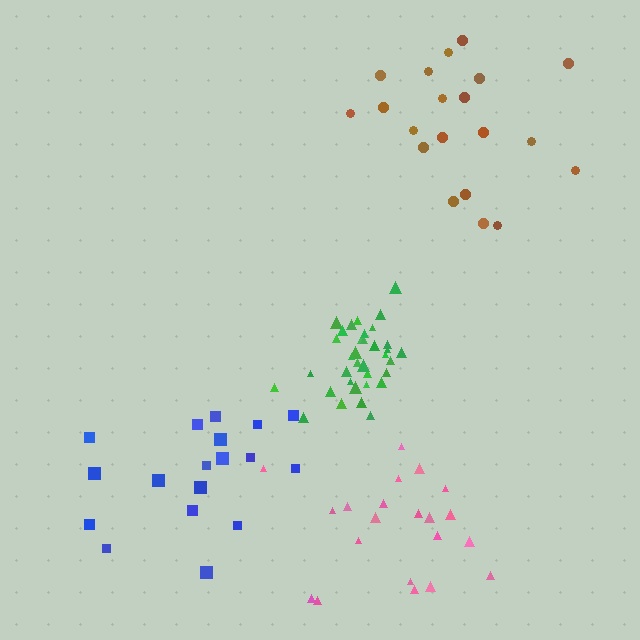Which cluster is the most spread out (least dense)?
Blue.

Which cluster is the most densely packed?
Green.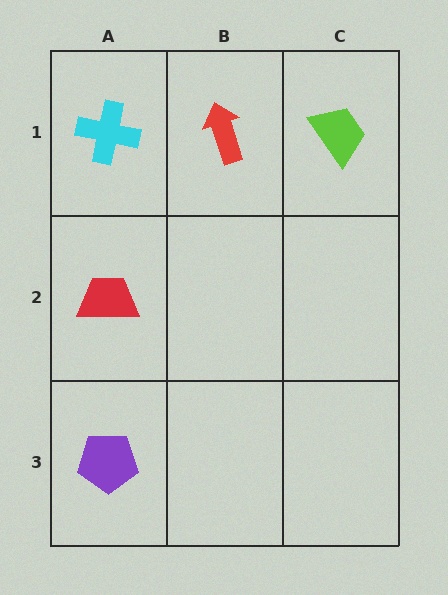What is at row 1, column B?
A red arrow.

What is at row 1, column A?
A cyan cross.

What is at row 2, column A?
A red trapezoid.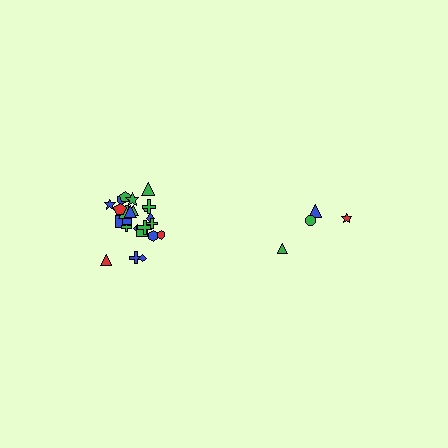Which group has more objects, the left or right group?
The left group.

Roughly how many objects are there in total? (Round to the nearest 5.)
Roughly 30 objects in total.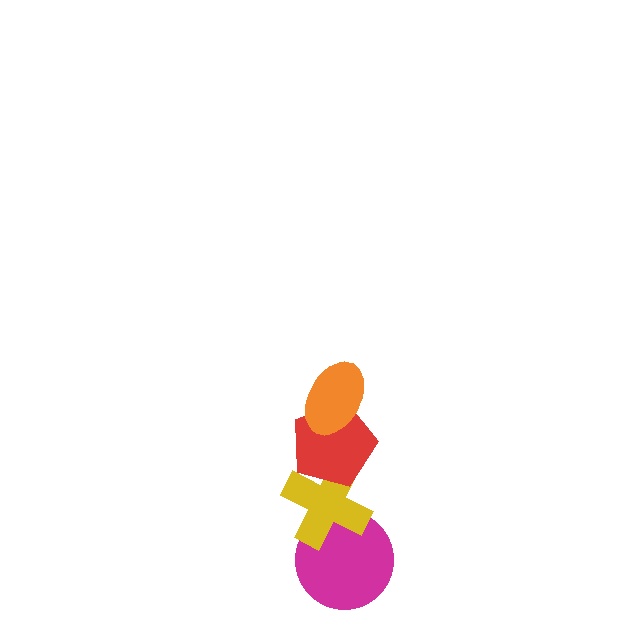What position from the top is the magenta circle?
The magenta circle is 4th from the top.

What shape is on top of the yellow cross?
The red pentagon is on top of the yellow cross.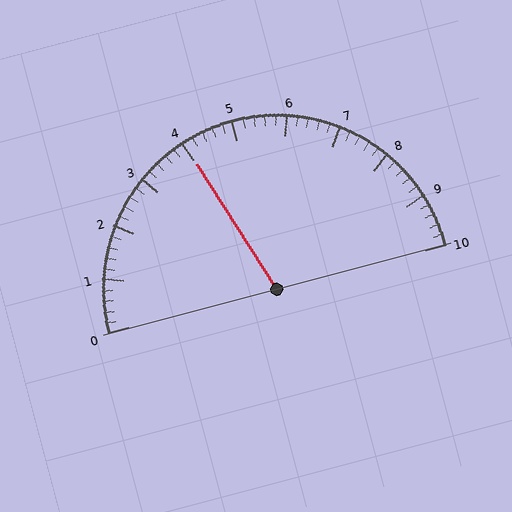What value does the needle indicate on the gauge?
The needle indicates approximately 4.0.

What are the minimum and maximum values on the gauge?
The gauge ranges from 0 to 10.